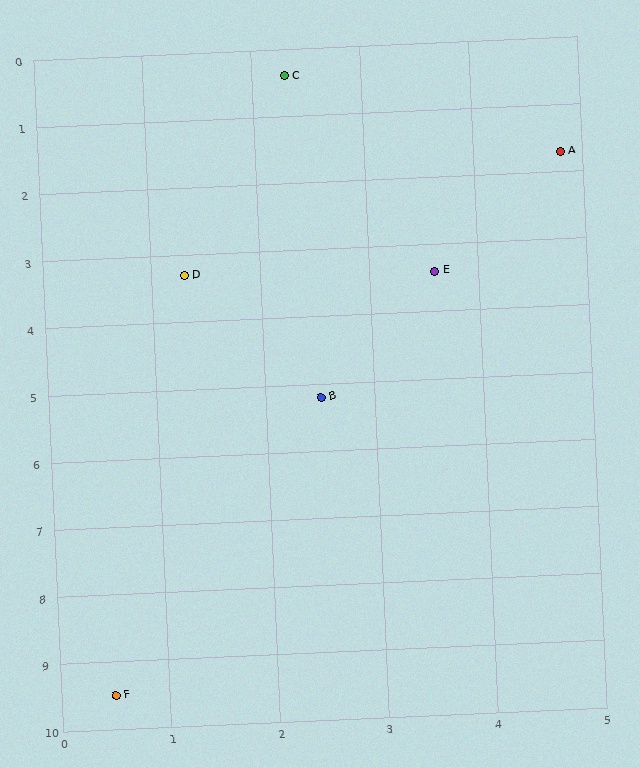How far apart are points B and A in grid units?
Points B and A are about 4.2 grid units apart.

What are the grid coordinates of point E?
Point E is at approximately (3.6, 3.4).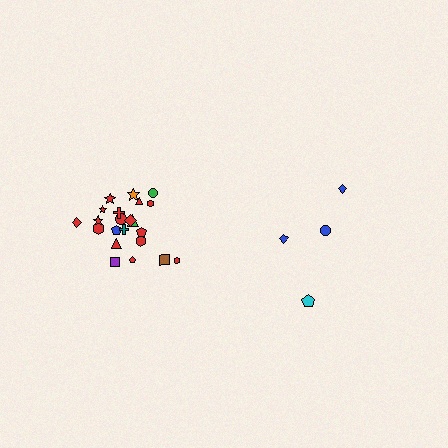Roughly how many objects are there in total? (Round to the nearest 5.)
Roughly 25 objects in total.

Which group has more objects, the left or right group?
The left group.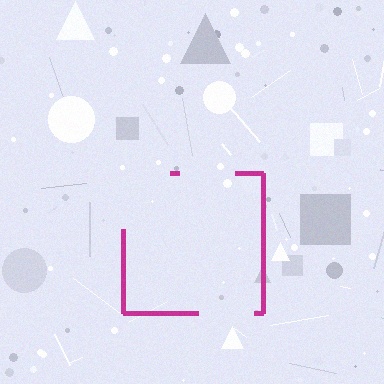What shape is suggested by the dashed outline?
The dashed outline suggests a square.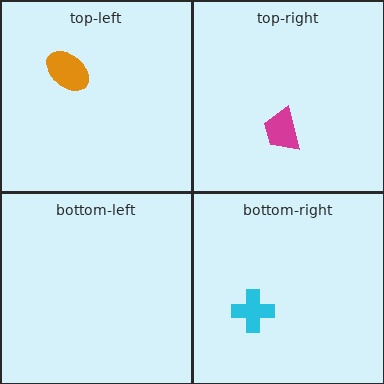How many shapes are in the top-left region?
1.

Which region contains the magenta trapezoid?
The top-right region.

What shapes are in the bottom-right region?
The cyan cross.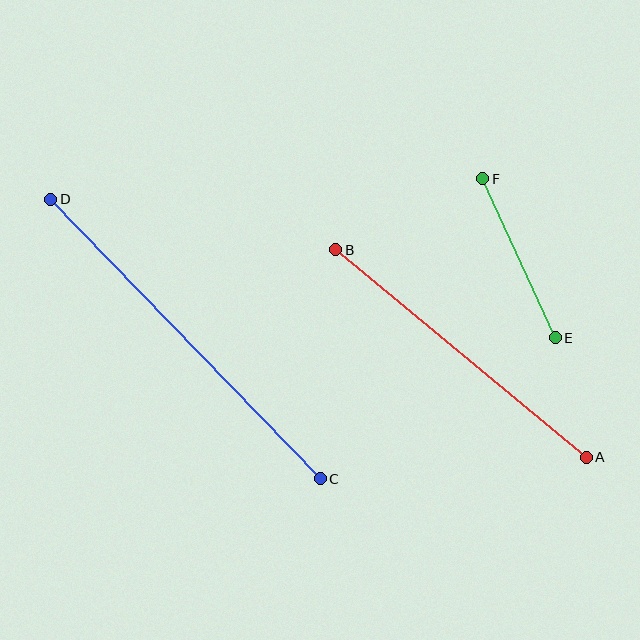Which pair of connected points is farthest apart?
Points C and D are farthest apart.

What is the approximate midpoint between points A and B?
The midpoint is at approximately (461, 354) pixels.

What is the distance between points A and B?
The distance is approximately 325 pixels.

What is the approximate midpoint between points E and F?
The midpoint is at approximately (519, 258) pixels.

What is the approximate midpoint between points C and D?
The midpoint is at approximately (185, 339) pixels.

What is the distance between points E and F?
The distance is approximately 175 pixels.